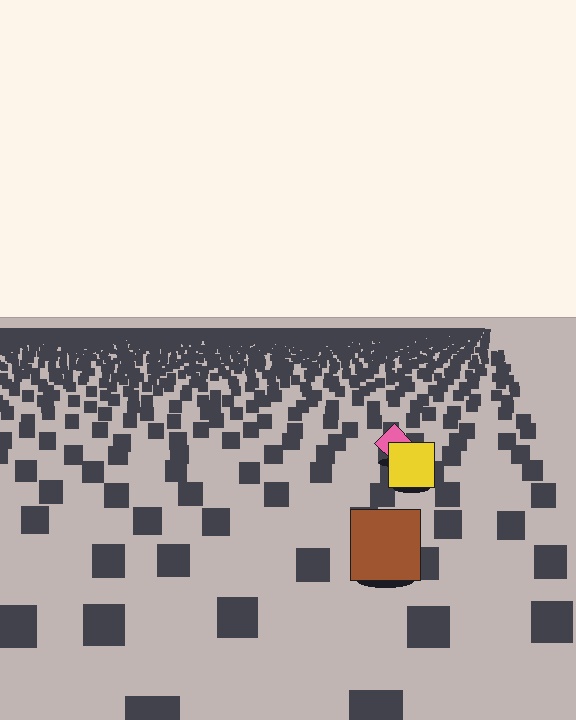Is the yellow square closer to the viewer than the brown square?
No. The brown square is closer — you can tell from the texture gradient: the ground texture is coarser near it.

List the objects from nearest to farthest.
From nearest to farthest: the brown square, the yellow square, the pink diamond.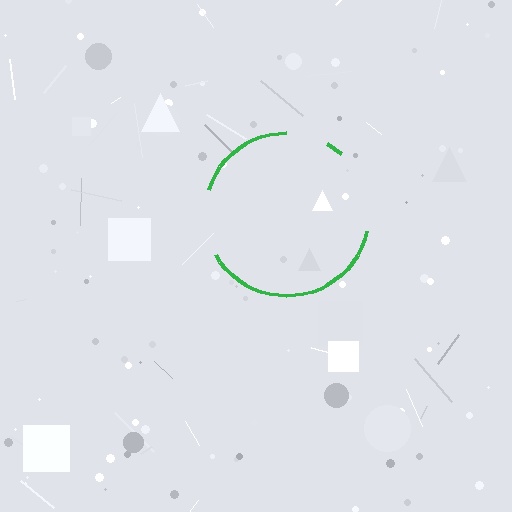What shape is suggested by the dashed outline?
The dashed outline suggests a circle.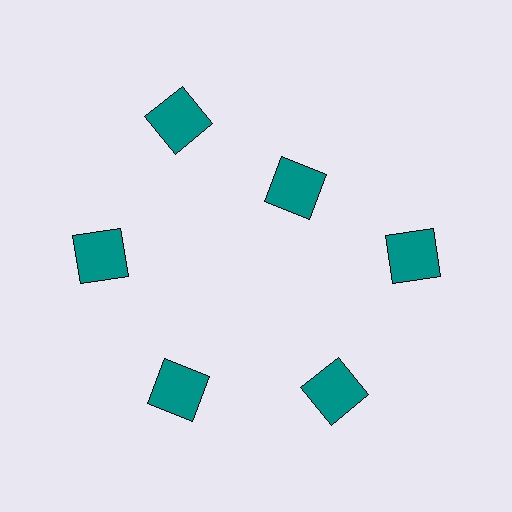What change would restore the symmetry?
The symmetry would be restored by moving it outward, back onto the ring so that all 6 squares sit at equal angles and equal distance from the center.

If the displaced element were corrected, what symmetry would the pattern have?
It would have 6-fold rotational symmetry — the pattern would map onto itself every 60 degrees.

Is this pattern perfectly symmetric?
No. The 6 teal squares are arranged in a ring, but one element near the 1 o'clock position is pulled inward toward the center, breaking the 6-fold rotational symmetry.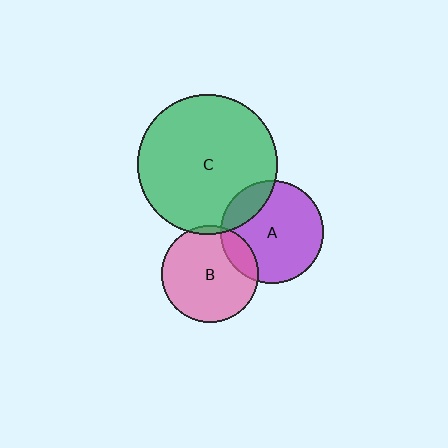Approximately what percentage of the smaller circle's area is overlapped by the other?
Approximately 15%.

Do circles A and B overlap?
Yes.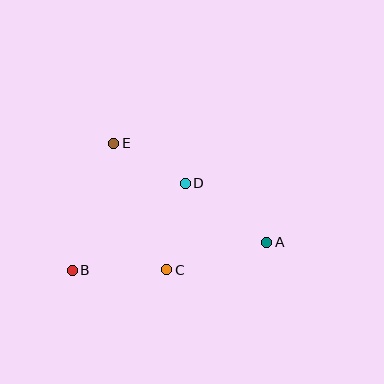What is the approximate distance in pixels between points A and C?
The distance between A and C is approximately 104 pixels.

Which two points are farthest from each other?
Points A and B are farthest from each other.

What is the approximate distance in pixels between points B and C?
The distance between B and C is approximately 94 pixels.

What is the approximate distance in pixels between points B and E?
The distance between B and E is approximately 134 pixels.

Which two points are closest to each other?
Points D and E are closest to each other.